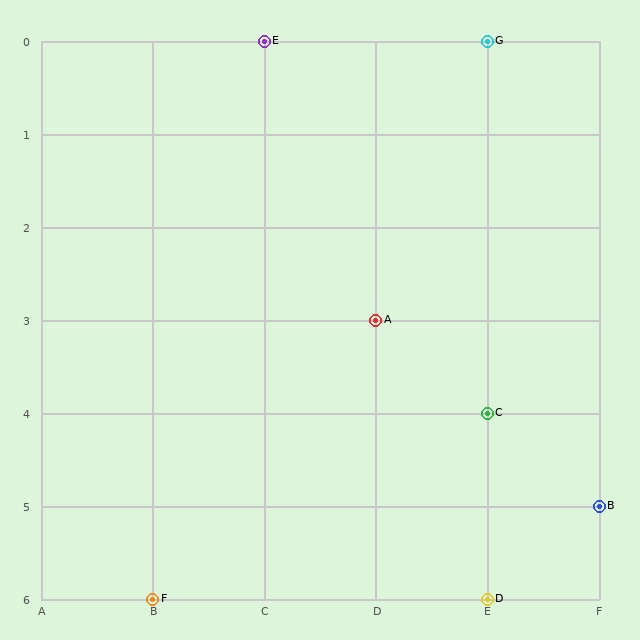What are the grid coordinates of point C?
Point C is at grid coordinates (E, 4).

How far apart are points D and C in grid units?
Points D and C are 2 rows apart.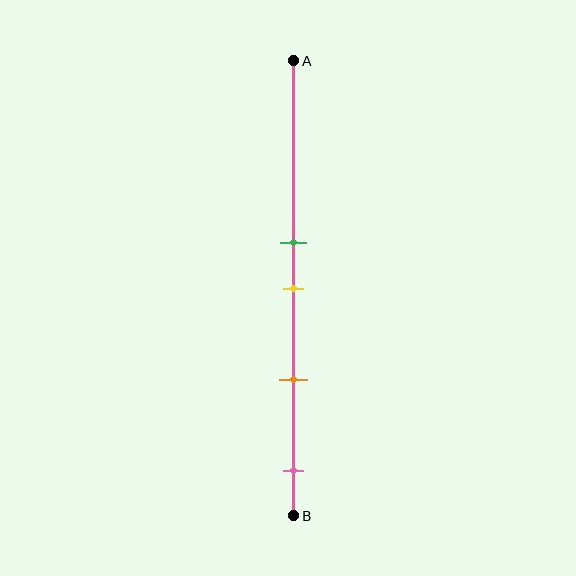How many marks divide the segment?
There are 4 marks dividing the segment.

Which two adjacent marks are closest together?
The green and yellow marks are the closest adjacent pair.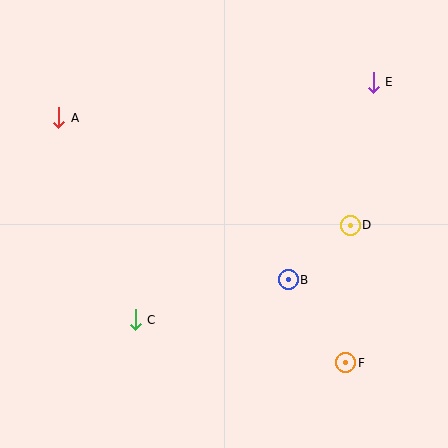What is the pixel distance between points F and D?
The distance between F and D is 138 pixels.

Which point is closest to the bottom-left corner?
Point C is closest to the bottom-left corner.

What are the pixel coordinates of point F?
Point F is at (346, 363).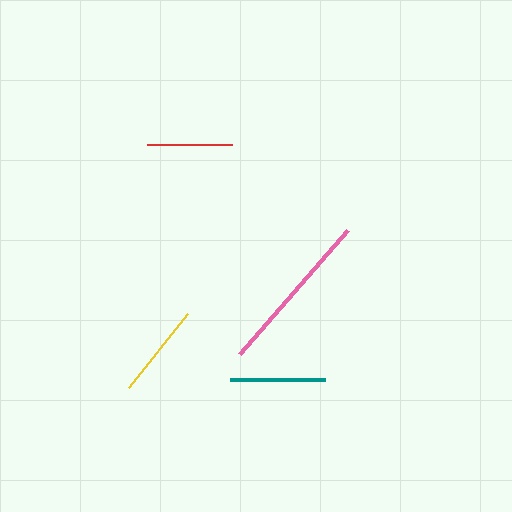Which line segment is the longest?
The pink line is the longest at approximately 164 pixels.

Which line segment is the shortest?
The red line is the shortest at approximately 84 pixels.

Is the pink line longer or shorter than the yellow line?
The pink line is longer than the yellow line.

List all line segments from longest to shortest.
From longest to shortest: pink, teal, yellow, red.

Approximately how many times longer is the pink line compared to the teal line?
The pink line is approximately 1.7 times the length of the teal line.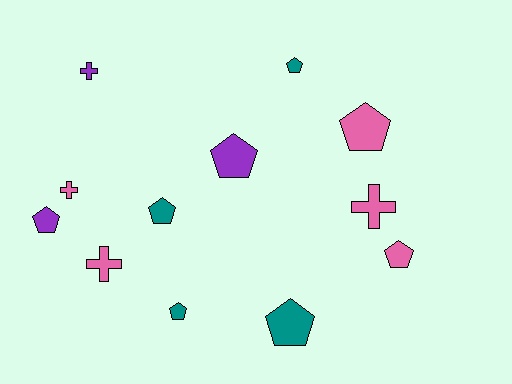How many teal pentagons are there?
There are 4 teal pentagons.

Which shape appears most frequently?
Pentagon, with 8 objects.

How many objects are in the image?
There are 12 objects.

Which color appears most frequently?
Pink, with 5 objects.